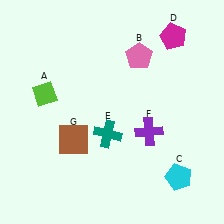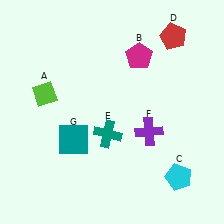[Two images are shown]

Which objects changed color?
B changed from pink to magenta. D changed from magenta to red. G changed from brown to teal.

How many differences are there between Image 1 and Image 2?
There are 3 differences between the two images.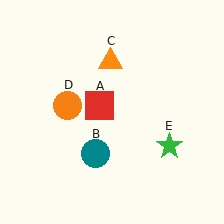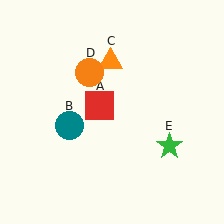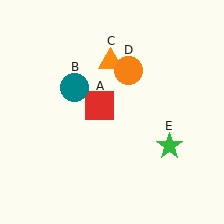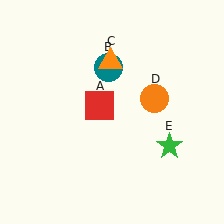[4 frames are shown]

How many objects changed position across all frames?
2 objects changed position: teal circle (object B), orange circle (object D).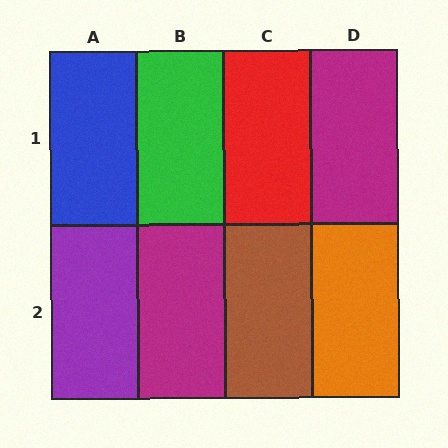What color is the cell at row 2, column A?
Purple.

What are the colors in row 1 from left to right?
Blue, green, red, magenta.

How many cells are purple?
1 cell is purple.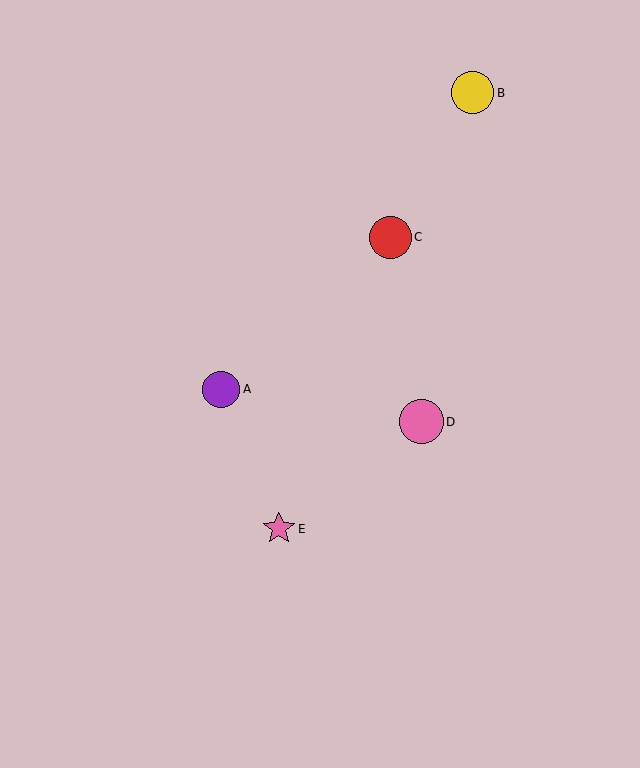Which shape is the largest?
The pink circle (labeled D) is the largest.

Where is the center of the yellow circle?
The center of the yellow circle is at (473, 93).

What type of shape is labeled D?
Shape D is a pink circle.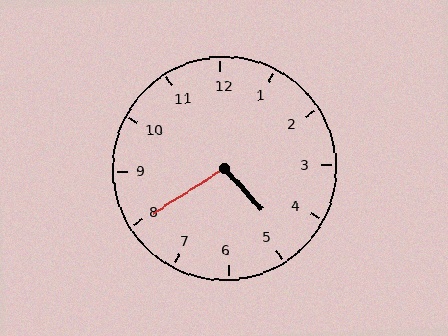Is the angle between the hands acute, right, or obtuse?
It is obtuse.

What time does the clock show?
4:40.